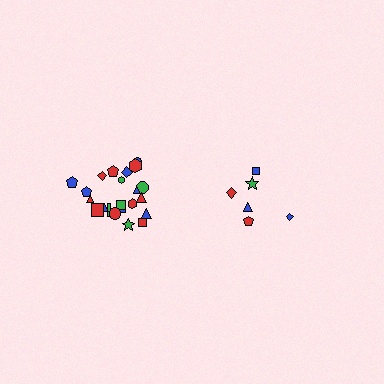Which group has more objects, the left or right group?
The left group.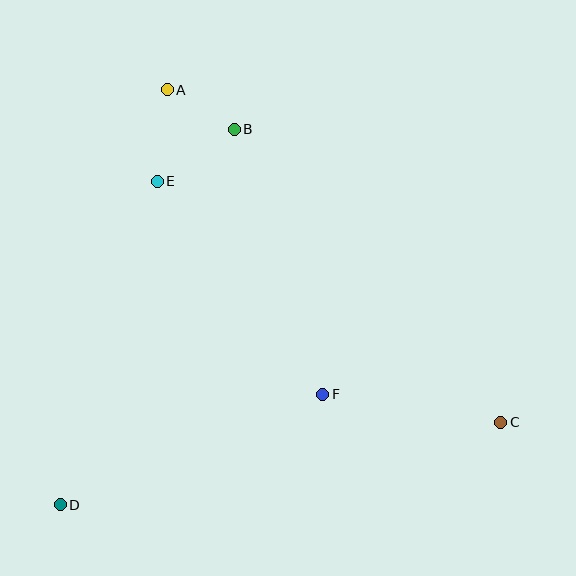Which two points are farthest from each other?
Points A and C are farthest from each other.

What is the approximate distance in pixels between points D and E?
The distance between D and E is approximately 338 pixels.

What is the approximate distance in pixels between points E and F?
The distance between E and F is approximately 270 pixels.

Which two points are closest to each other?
Points A and B are closest to each other.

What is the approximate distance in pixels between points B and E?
The distance between B and E is approximately 93 pixels.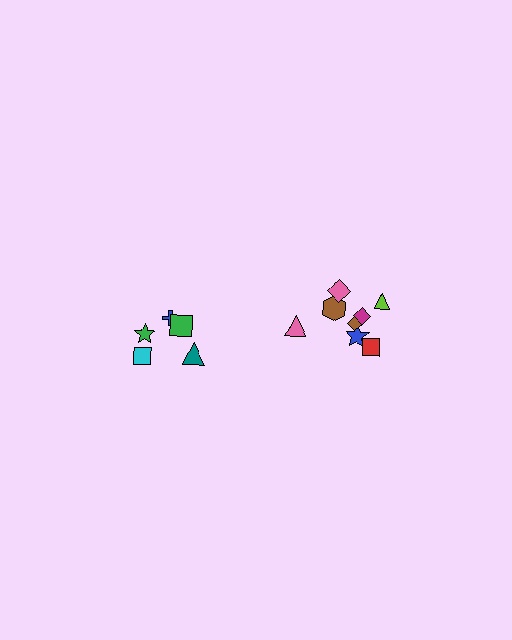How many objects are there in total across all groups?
There are 13 objects.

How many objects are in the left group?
There are 5 objects.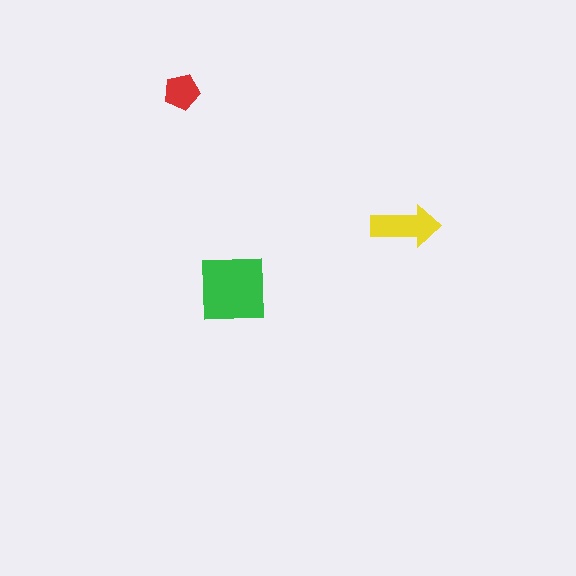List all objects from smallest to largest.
The red pentagon, the yellow arrow, the green square.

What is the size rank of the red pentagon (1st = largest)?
3rd.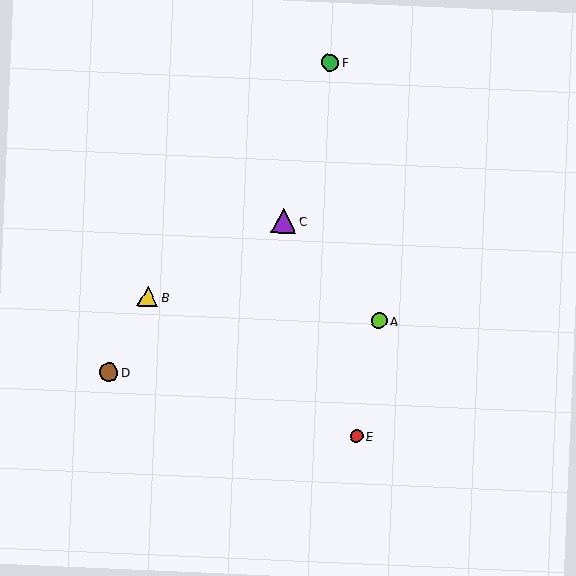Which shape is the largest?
The purple triangle (labeled C) is the largest.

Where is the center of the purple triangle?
The center of the purple triangle is at (284, 221).